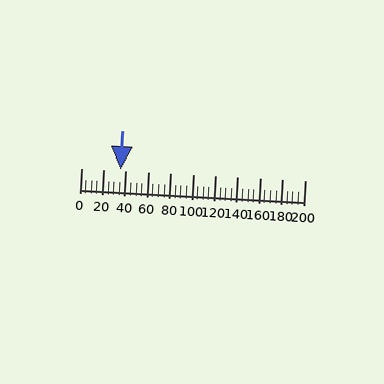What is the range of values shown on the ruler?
The ruler shows values from 0 to 200.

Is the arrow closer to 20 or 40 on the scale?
The arrow is closer to 40.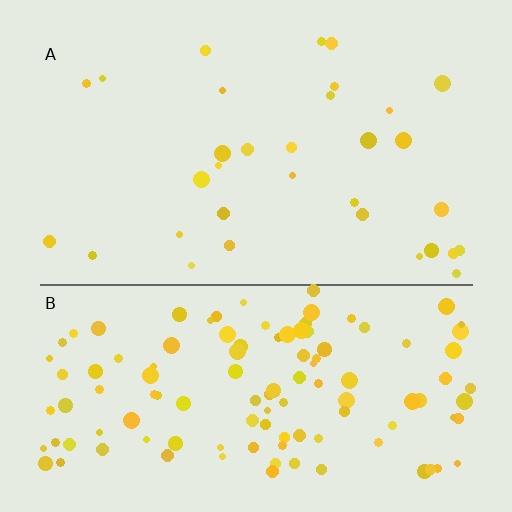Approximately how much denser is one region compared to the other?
Approximately 3.7× — region B over region A.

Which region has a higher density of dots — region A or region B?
B (the bottom).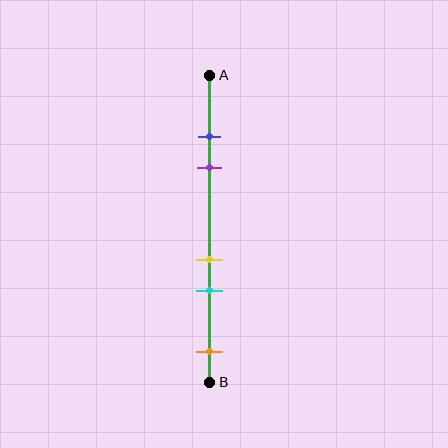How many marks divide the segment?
There are 5 marks dividing the segment.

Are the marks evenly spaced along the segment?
No, the marks are not evenly spaced.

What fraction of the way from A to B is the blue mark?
The blue mark is approximately 20% (0.2) of the way from A to B.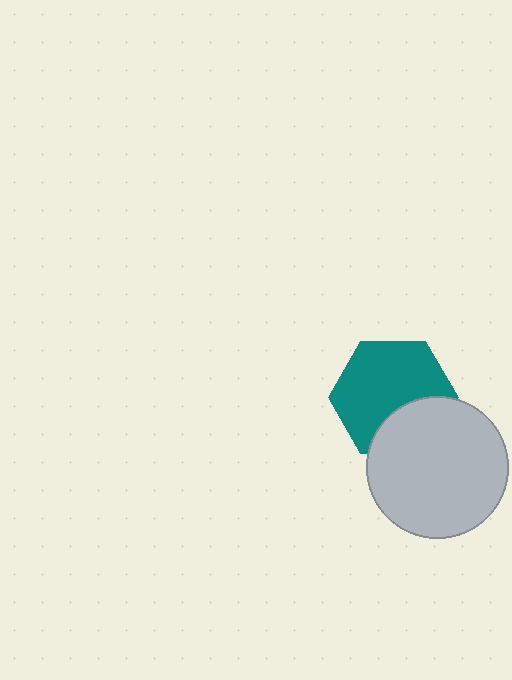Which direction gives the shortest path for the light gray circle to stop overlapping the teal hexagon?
Moving down gives the shortest separation.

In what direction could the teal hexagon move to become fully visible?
The teal hexagon could move up. That would shift it out from behind the light gray circle entirely.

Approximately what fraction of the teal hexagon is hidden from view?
Roughly 30% of the teal hexagon is hidden behind the light gray circle.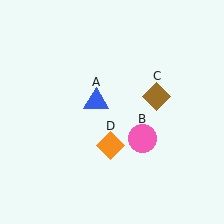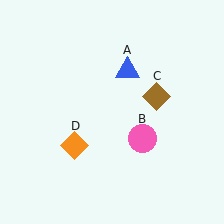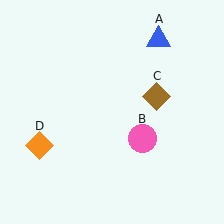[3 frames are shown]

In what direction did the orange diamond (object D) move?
The orange diamond (object D) moved left.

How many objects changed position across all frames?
2 objects changed position: blue triangle (object A), orange diamond (object D).